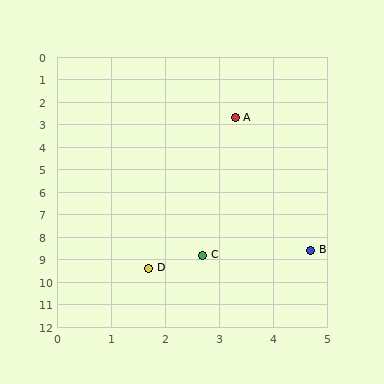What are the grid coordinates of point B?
Point B is at approximately (4.7, 8.6).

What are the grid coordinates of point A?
Point A is at approximately (3.3, 2.7).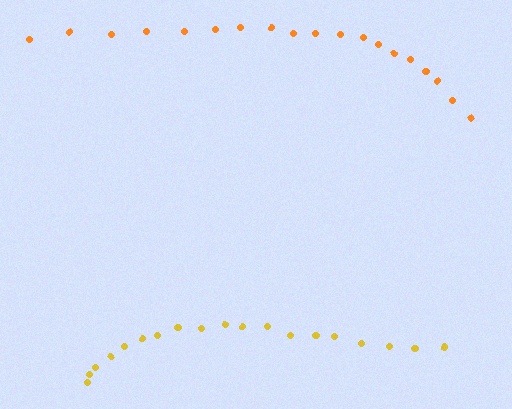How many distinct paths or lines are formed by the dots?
There are 2 distinct paths.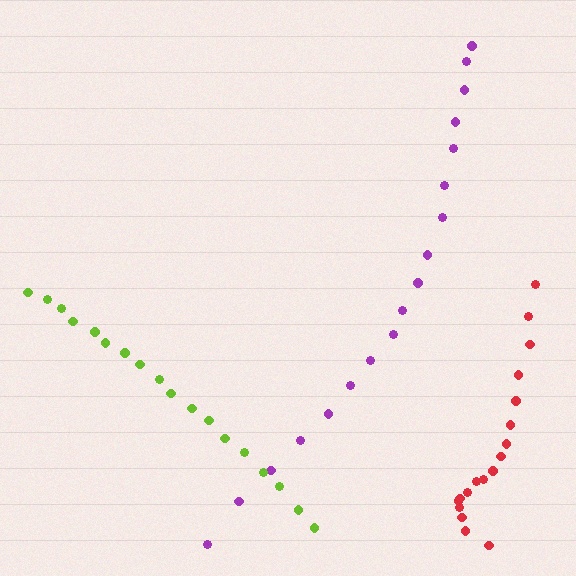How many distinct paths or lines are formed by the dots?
There are 3 distinct paths.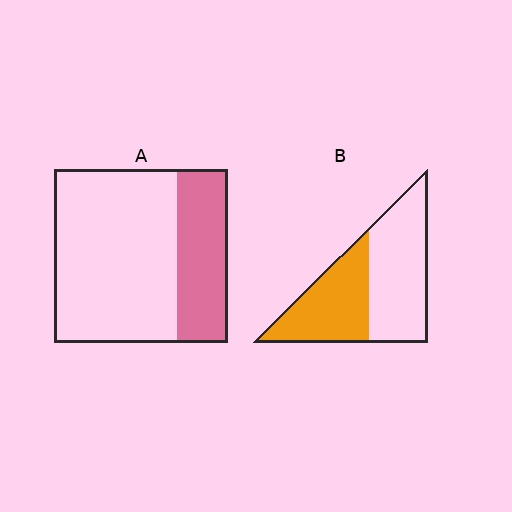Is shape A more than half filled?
No.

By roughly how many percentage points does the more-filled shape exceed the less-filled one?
By roughly 15 percentage points (B over A).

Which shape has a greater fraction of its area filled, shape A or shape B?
Shape B.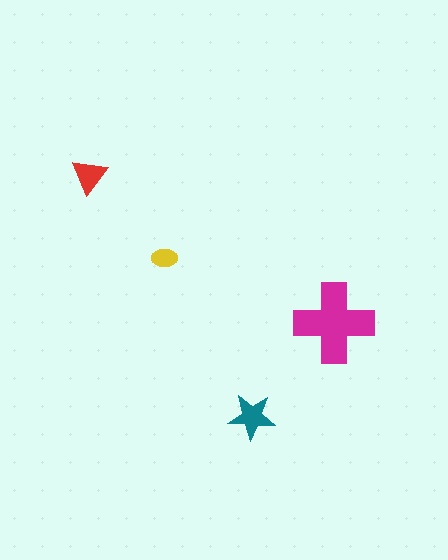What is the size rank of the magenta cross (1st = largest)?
1st.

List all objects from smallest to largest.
The yellow ellipse, the red triangle, the teal star, the magenta cross.